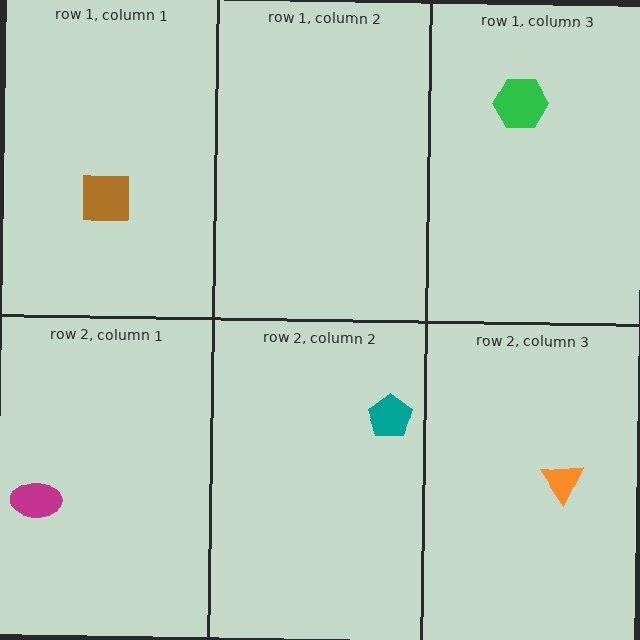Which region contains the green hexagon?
The row 1, column 3 region.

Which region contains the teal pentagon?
The row 2, column 2 region.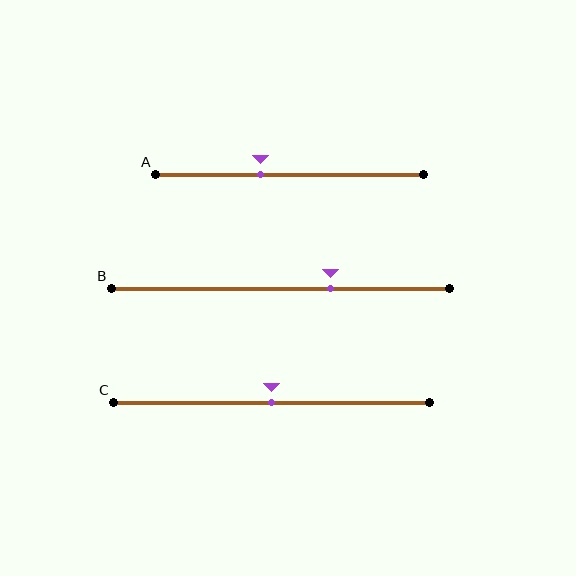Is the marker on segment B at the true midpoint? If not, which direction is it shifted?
No, the marker on segment B is shifted to the right by about 15% of the segment length.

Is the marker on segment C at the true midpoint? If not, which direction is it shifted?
Yes, the marker on segment C is at the true midpoint.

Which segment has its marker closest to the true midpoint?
Segment C has its marker closest to the true midpoint.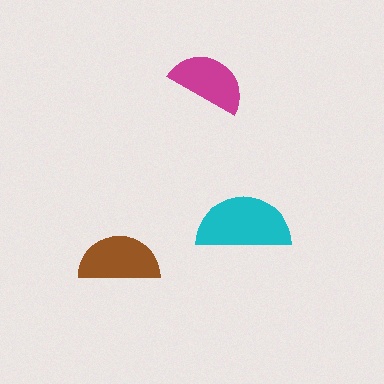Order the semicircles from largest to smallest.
the cyan one, the brown one, the magenta one.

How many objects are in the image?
There are 3 objects in the image.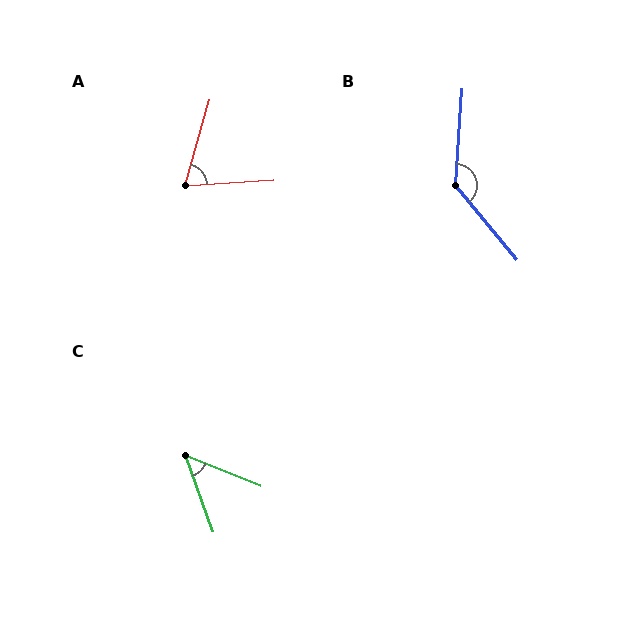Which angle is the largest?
B, at approximately 137 degrees.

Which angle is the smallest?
C, at approximately 48 degrees.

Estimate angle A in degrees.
Approximately 71 degrees.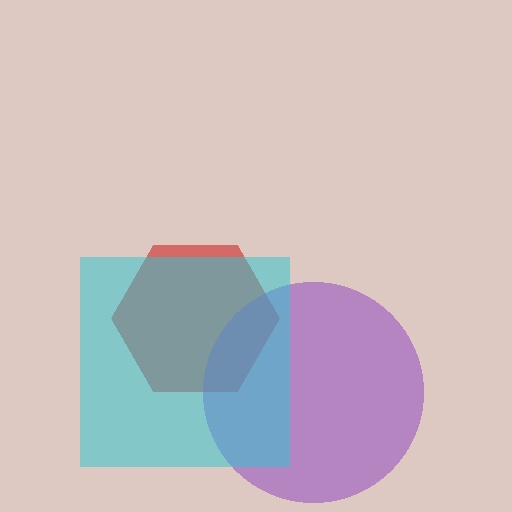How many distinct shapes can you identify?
There are 3 distinct shapes: a red hexagon, a purple circle, a cyan square.